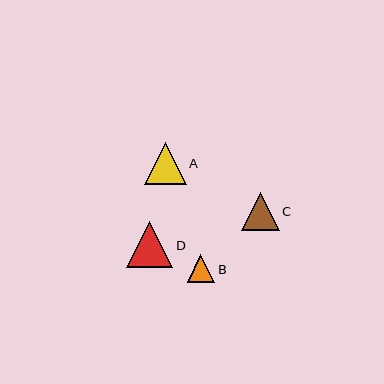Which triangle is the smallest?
Triangle B is the smallest with a size of approximately 28 pixels.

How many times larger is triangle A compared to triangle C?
Triangle A is approximately 1.1 times the size of triangle C.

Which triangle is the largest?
Triangle D is the largest with a size of approximately 47 pixels.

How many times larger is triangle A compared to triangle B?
Triangle A is approximately 1.5 times the size of triangle B.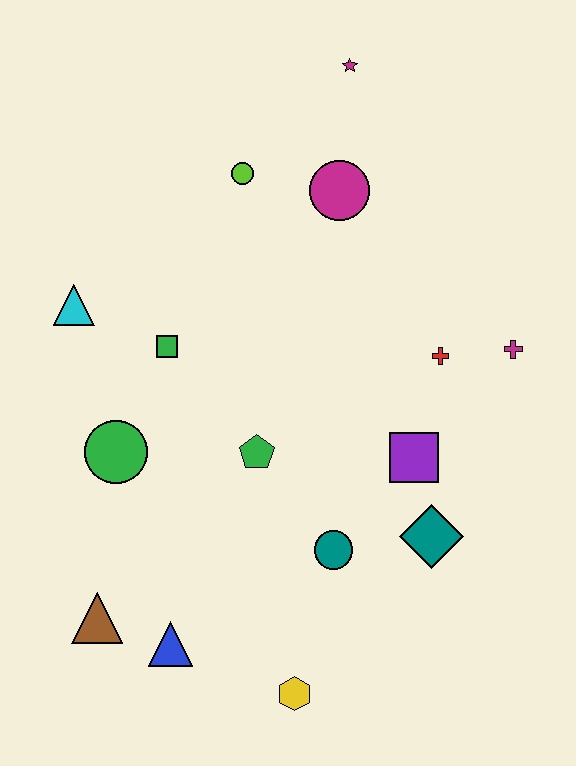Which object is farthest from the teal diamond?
The magenta star is farthest from the teal diamond.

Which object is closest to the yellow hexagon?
The blue triangle is closest to the yellow hexagon.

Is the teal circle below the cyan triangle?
Yes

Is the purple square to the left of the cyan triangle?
No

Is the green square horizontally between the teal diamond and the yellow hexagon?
No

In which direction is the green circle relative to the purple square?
The green circle is to the left of the purple square.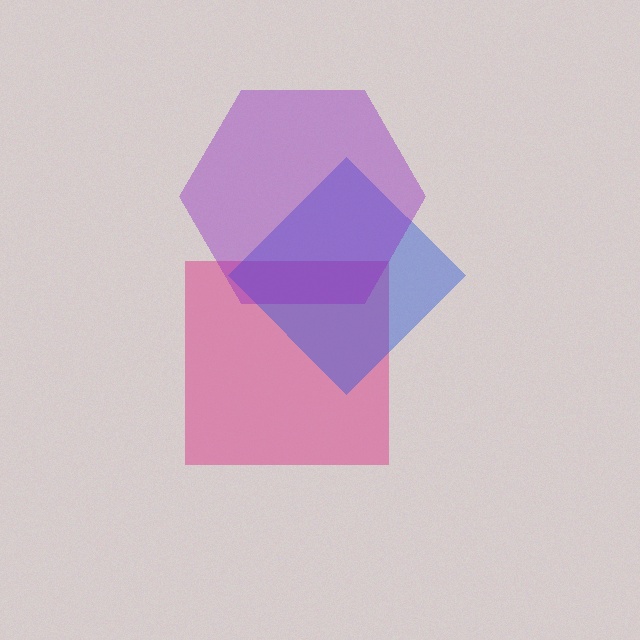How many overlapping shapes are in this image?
There are 3 overlapping shapes in the image.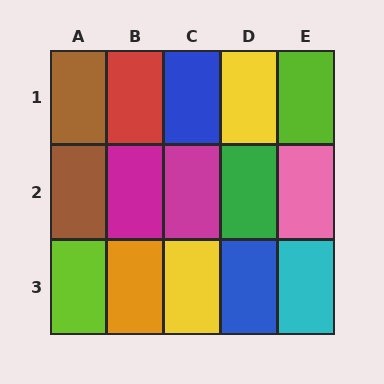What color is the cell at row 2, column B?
Magenta.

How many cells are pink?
1 cell is pink.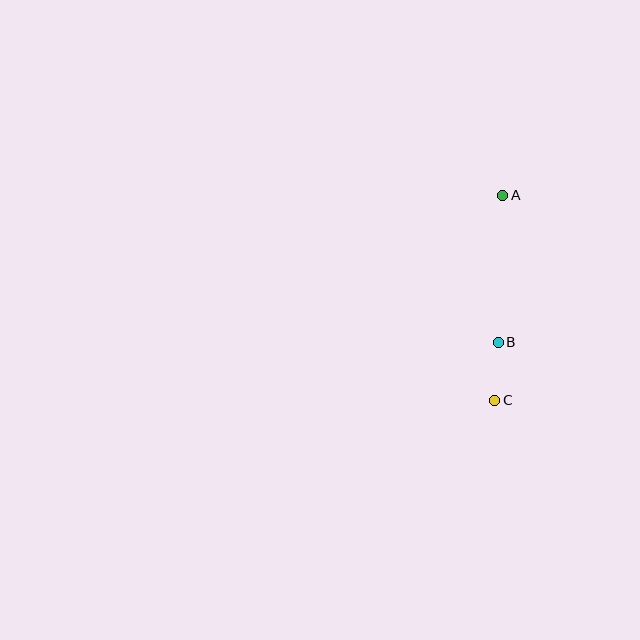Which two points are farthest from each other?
Points A and C are farthest from each other.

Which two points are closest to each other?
Points B and C are closest to each other.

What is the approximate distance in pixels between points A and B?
The distance between A and B is approximately 147 pixels.